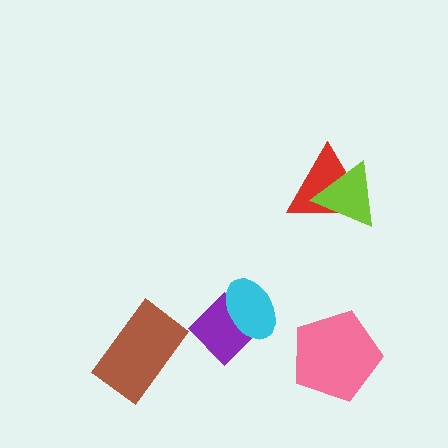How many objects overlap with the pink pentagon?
0 objects overlap with the pink pentagon.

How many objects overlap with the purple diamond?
1 object overlaps with the purple diamond.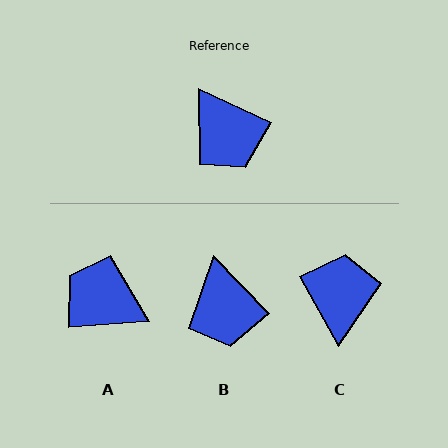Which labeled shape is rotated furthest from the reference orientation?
A, about 150 degrees away.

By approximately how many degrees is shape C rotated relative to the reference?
Approximately 145 degrees counter-clockwise.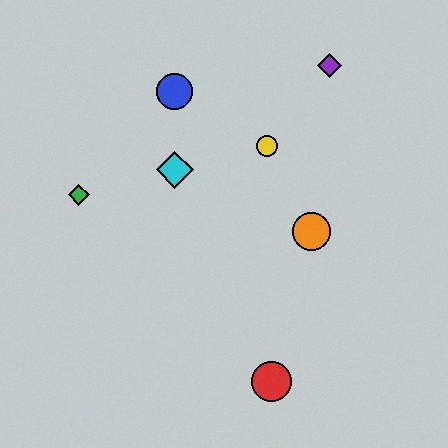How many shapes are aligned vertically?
2 shapes (the blue circle, the cyan diamond) are aligned vertically.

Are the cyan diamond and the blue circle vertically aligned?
Yes, both are at x≈175.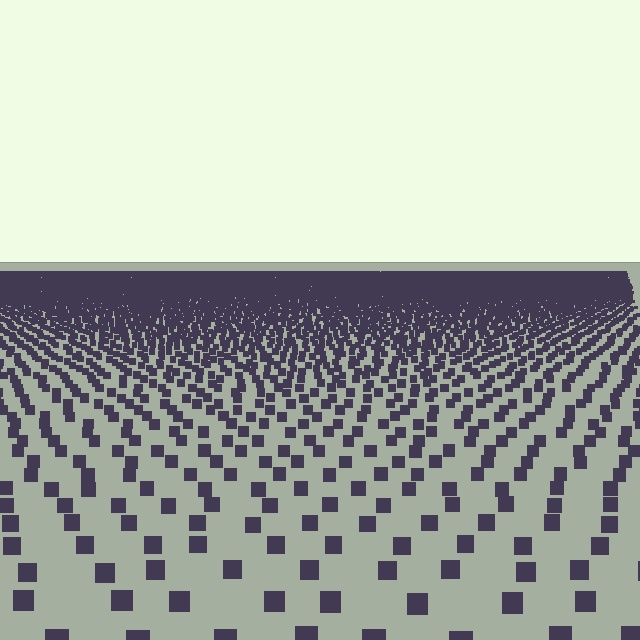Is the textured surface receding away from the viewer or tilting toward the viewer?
The surface is receding away from the viewer. Texture elements get smaller and denser toward the top.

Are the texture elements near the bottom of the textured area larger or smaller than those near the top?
Larger. Near the bottom, elements are closer to the viewer and appear at a bigger on-screen size.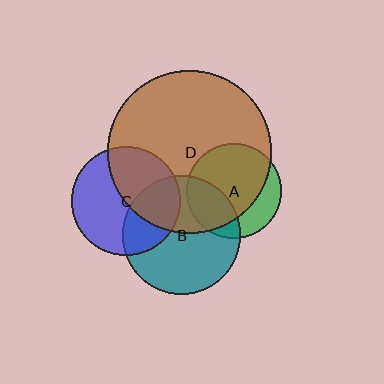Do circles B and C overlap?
Yes.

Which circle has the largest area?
Circle D (brown).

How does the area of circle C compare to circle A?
Approximately 1.3 times.